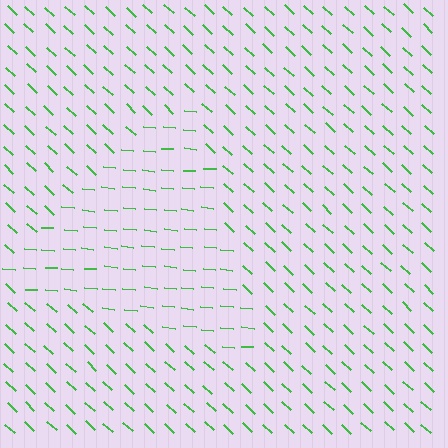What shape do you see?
I see a triangle.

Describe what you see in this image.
The image is filled with small green line segments. A triangle region in the image has lines oriented differently from the surrounding lines, creating a visible texture boundary.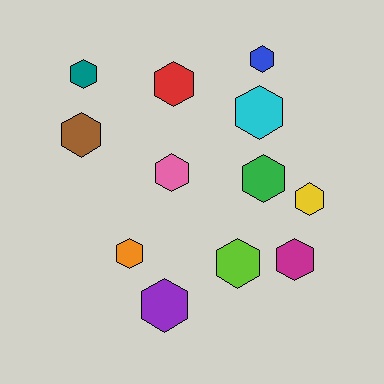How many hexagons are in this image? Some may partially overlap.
There are 12 hexagons.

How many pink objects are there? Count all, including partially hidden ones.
There is 1 pink object.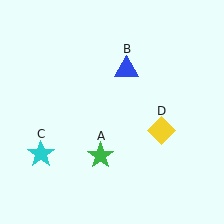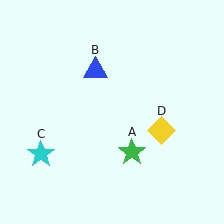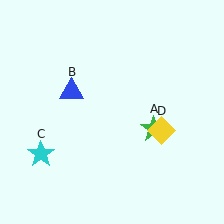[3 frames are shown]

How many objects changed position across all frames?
2 objects changed position: green star (object A), blue triangle (object B).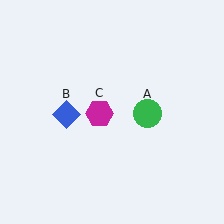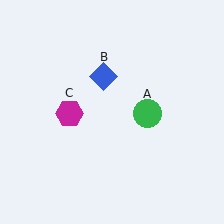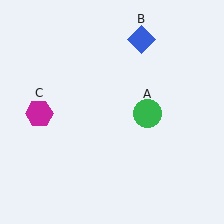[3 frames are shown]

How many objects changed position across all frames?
2 objects changed position: blue diamond (object B), magenta hexagon (object C).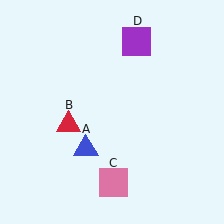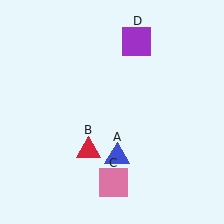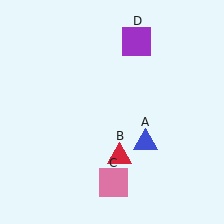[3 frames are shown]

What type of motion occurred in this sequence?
The blue triangle (object A), red triangle (object B) rotated counterclockwise around the center of the scene.